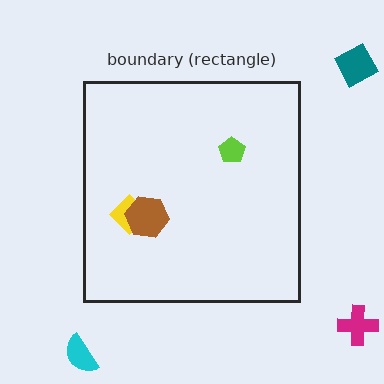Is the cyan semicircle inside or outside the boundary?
Outside.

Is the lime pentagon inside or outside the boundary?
Inside.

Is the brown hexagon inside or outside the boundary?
Inside.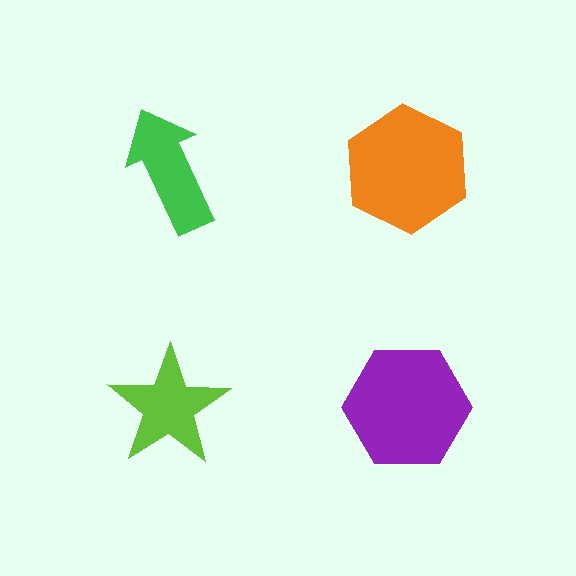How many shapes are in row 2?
2 shapes.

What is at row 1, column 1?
A green arrow.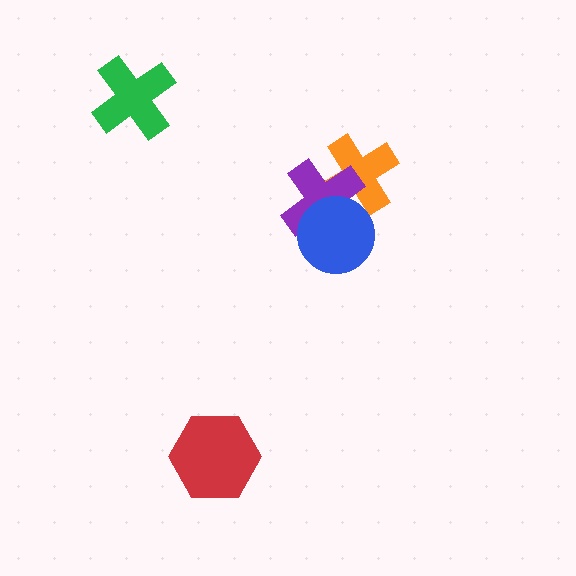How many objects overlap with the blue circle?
2 objects overlap with the blue circle.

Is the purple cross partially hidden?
Yes, it is partially covered by another shape.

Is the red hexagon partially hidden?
No, no other shape covers it.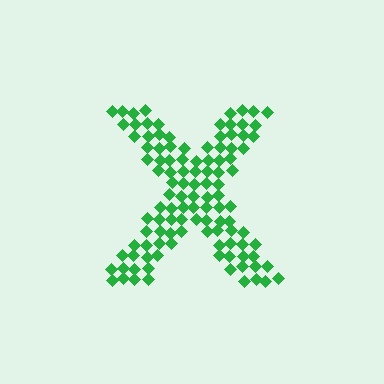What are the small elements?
The small elements are diamonds.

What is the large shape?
The large shape is the letter X.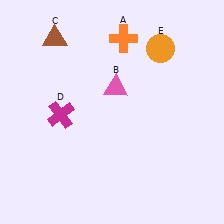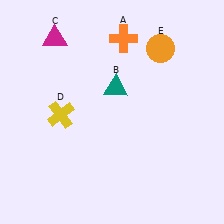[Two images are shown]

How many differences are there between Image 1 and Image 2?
There are 3 differences between the two images.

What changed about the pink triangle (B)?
In Image 1, B is pink. In Image 2, it changed to teal.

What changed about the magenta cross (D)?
In Image 1, D is magenta. In Image 2, it changed to yellow.